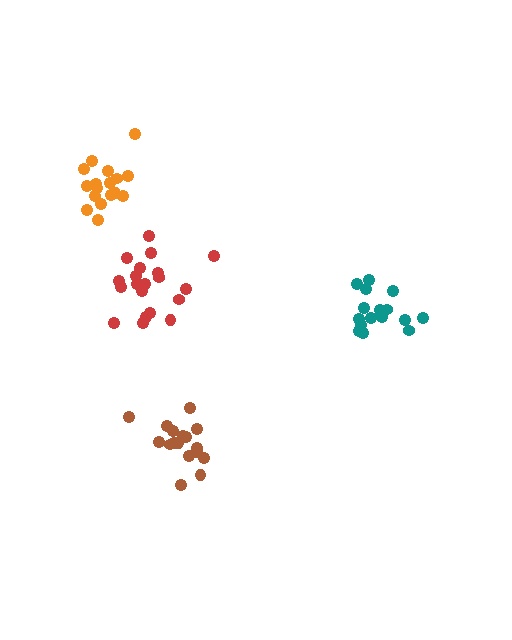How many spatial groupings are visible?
There are 4 spatial groupings.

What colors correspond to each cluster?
The clusters are colored: brown, teal, red, orange.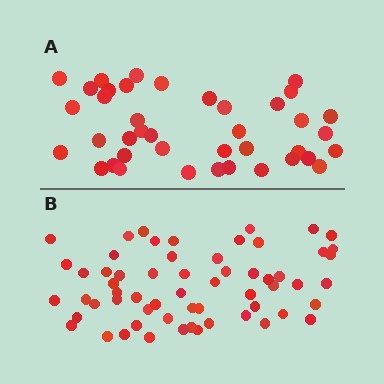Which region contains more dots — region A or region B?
Region B (the bottom region) has more dots.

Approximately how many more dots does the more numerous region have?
Region B has approximately 20 more dots than region A.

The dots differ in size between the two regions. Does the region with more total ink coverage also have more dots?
No. Region A has more total ink coverage because its dots are larger, but region B actually contains more individual dots. Total area can be misleading — the number of items is what matters here.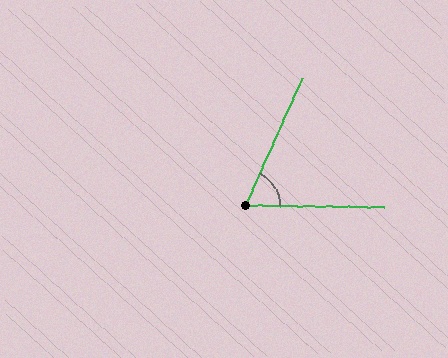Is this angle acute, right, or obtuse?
It is acute.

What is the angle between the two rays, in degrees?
Approximately 67 degrees.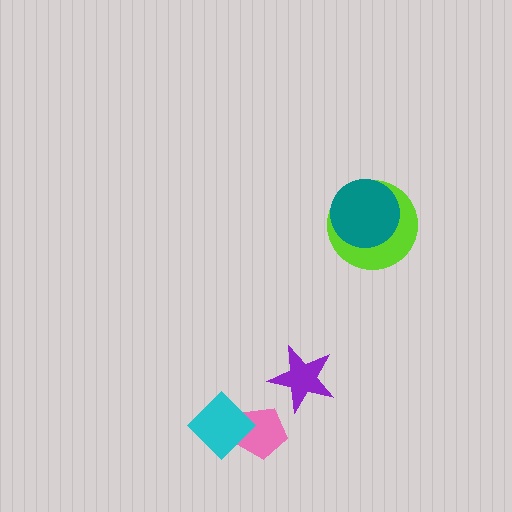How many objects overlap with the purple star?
0 objects overlap with the purple star.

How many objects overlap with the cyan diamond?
1 object overlaps with the cyan diamond.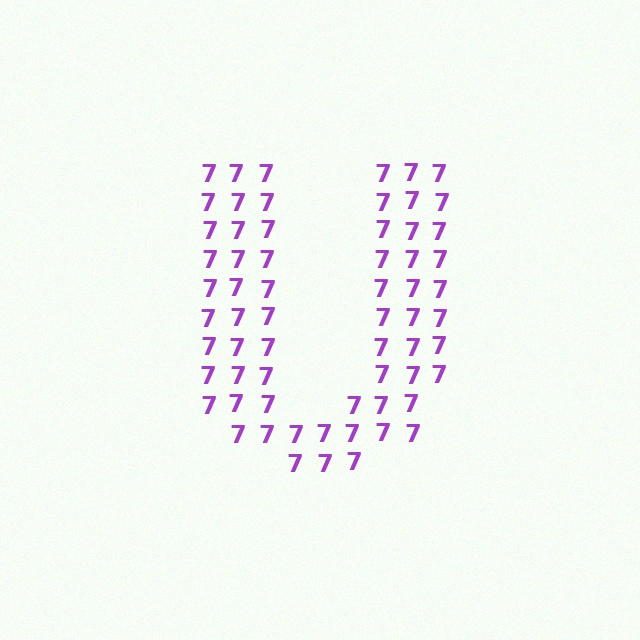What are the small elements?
The small elements are digit 7's.